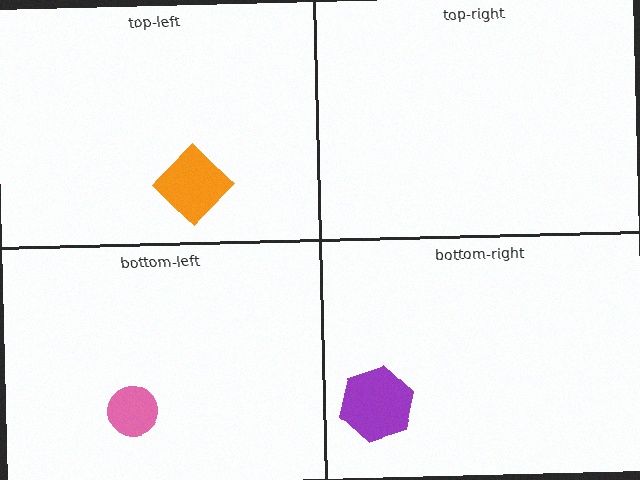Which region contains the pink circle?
The bottom-left region.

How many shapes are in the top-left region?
1.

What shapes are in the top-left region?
The orange diamond.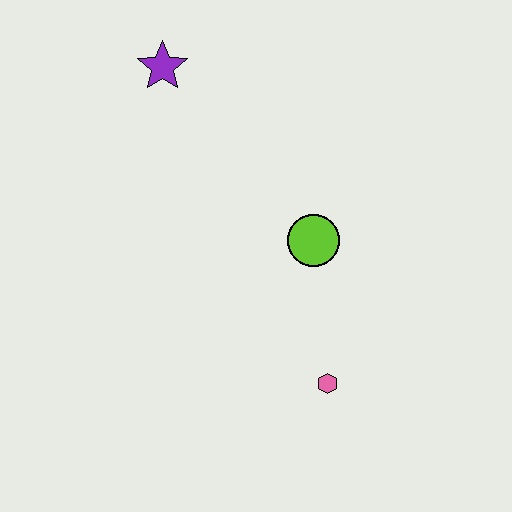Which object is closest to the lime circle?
The pink hexagon is closest to the lime circle.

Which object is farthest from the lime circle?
The purple star is farthest from the lime circle.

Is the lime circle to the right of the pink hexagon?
No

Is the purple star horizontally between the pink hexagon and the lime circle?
No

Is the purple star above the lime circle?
Yes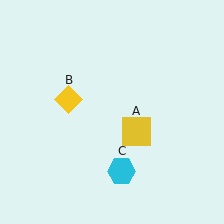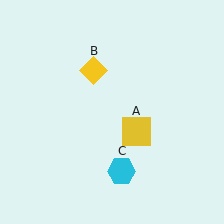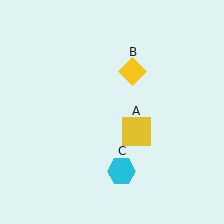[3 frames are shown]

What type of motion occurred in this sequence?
The yellow diamond (object B) rotated clockwise around the center of the scene.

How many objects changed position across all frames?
1 object changed position: yellow diamond (object B).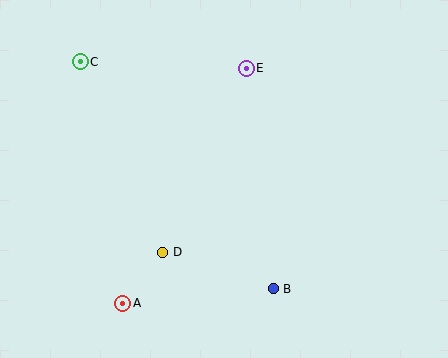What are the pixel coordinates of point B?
Point B is at (273, 289).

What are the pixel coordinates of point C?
Point C is at (80, 62).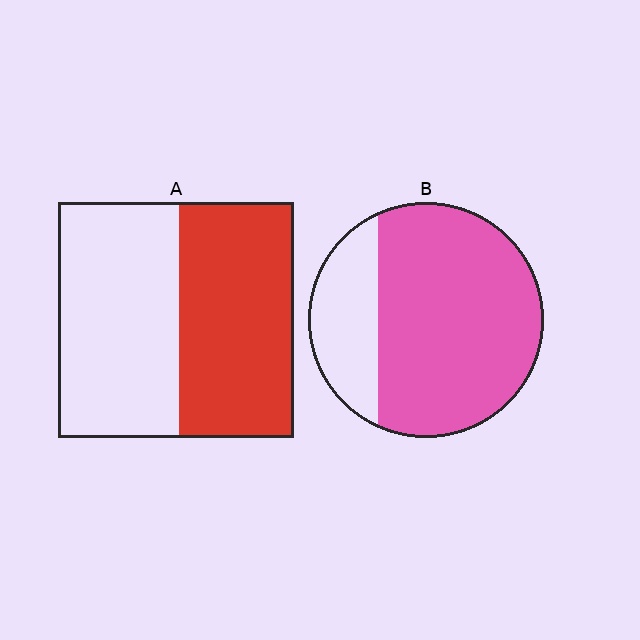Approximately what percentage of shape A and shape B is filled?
A is approximately 50% and B is approximately 75%.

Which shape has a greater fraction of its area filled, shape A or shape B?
Shape B.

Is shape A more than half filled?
Roughly half.